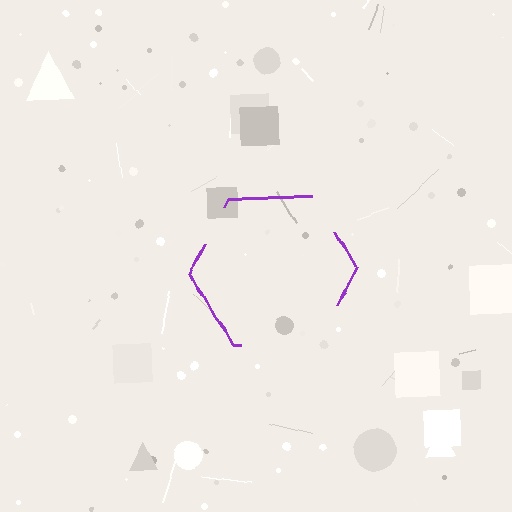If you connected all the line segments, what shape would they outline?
They would outline a hexagon.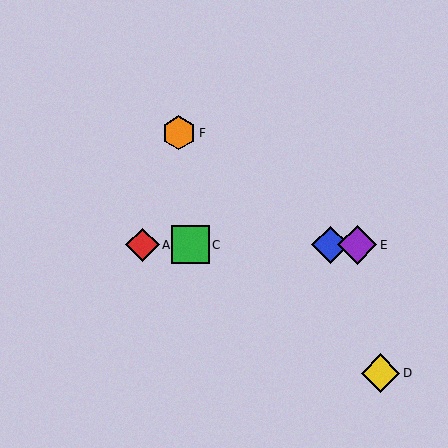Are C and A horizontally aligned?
Yes, both are at y≈245.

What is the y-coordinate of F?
Object F is at y≈133.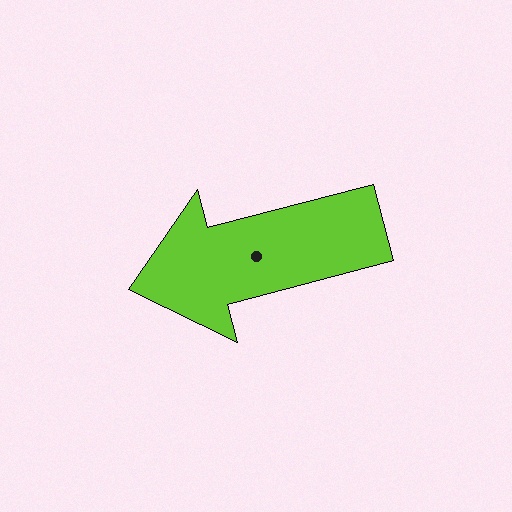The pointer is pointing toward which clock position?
Roughly 9 o'clock.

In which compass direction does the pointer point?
West.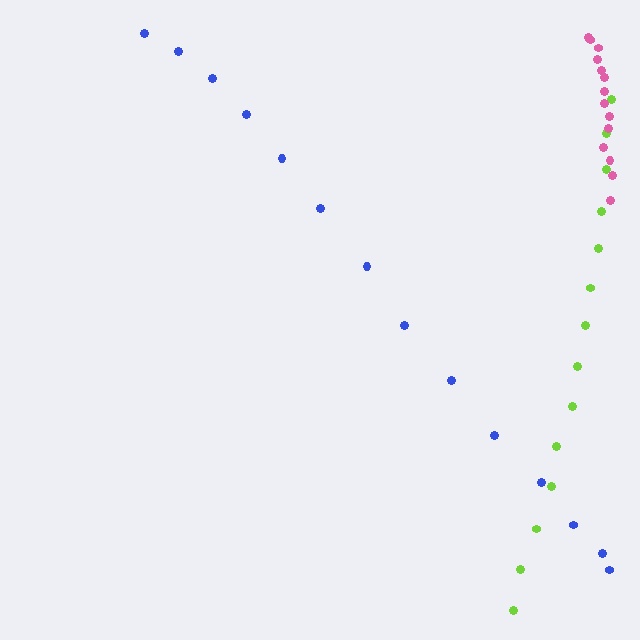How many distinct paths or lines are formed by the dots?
There are 3 distinct paths.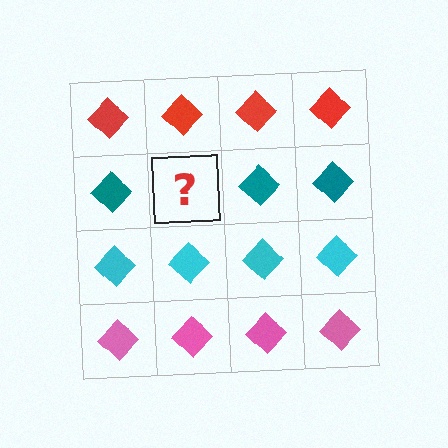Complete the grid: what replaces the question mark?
The question mark should be replaced with a teal diamond.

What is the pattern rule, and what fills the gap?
The rule is that each row has a consistent color. The gap should be filled with a teal diamond.